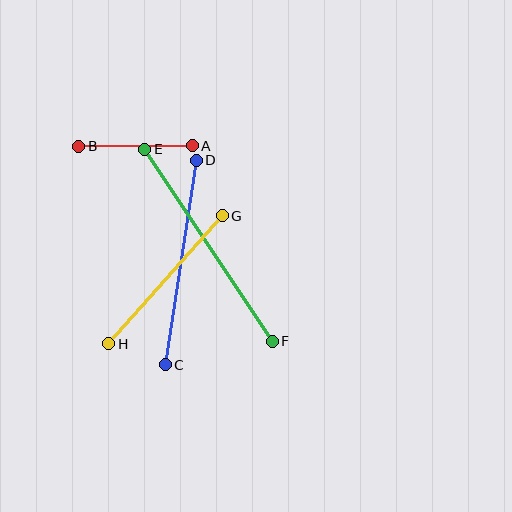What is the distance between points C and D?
The distance is approximately 207 pixels.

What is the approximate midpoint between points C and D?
The midpoint is at approximately (181, 262) pixels.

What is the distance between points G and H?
The distance is approximately 171 pixels.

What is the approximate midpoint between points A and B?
The midpoint is at approximately (136, 146) pixels.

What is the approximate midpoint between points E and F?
The midpoint is at approximately (208, 245) pixels.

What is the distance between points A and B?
The distance is approximately 114 pixels.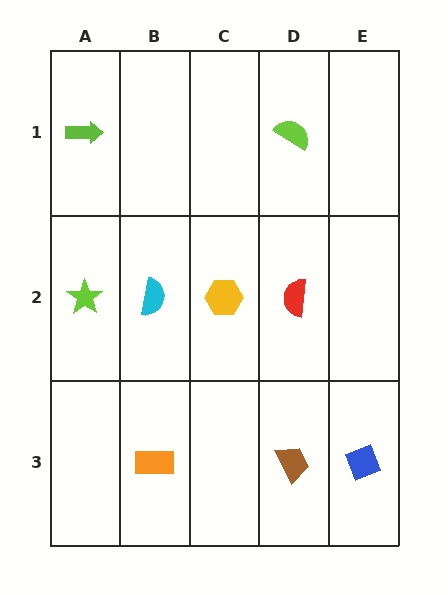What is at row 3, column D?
A brown trapezoid.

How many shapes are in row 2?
4 shapes.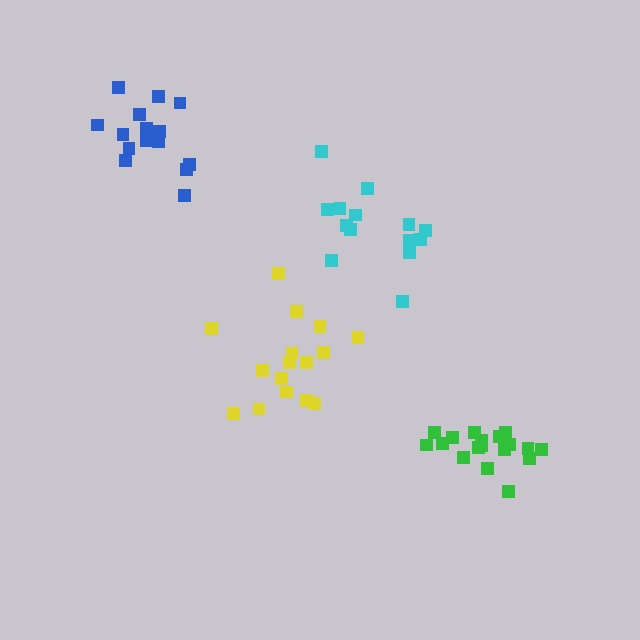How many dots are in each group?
Group 1: 16 dots, Group 2: 18 dots, Group 3: 16 dots, Group 4: 14 dots (64 total).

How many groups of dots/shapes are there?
There are 4 groups.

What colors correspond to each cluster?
The clusters are colored: yellow, green, blue, cyan.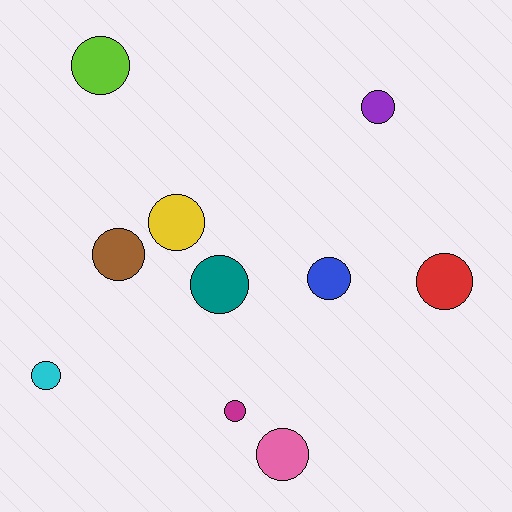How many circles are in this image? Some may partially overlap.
There are 10 circles.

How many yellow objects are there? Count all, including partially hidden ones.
There is 1 yellow object.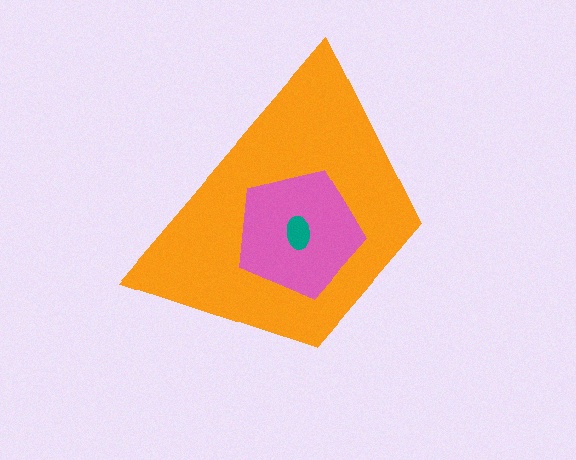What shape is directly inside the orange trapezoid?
The pink pentagon.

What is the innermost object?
The teal ellipse.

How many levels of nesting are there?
3.